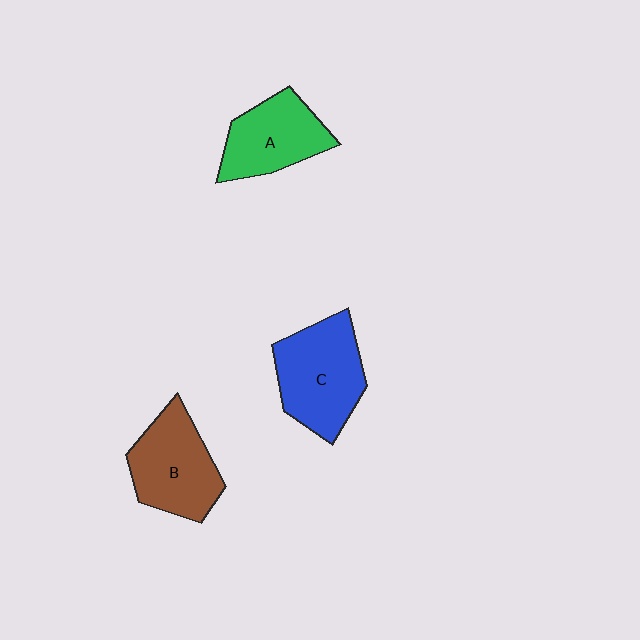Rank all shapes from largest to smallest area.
From largest to smallest: C (blue), B (brown), A (green).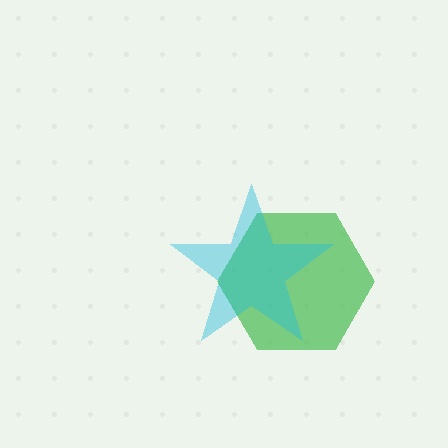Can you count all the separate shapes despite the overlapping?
Yes, there are 2 separate shapes.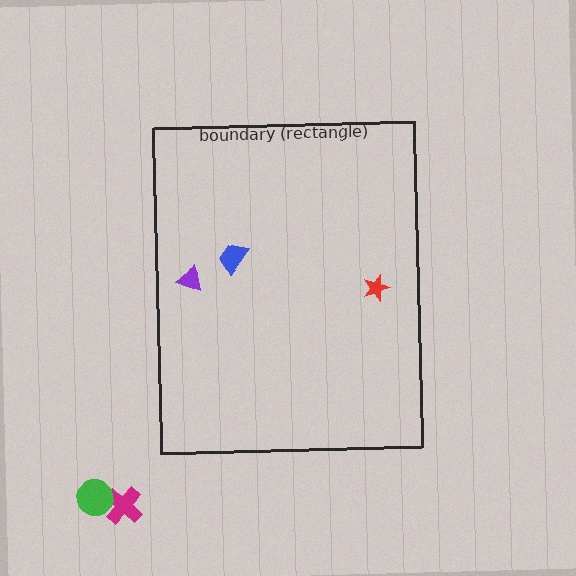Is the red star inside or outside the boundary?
Inside.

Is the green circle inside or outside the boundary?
Outside.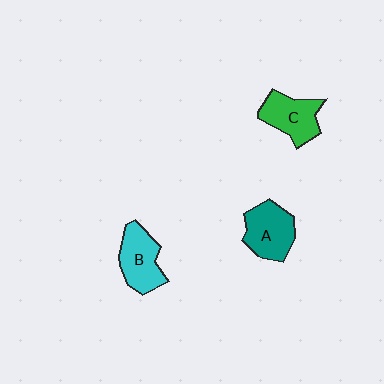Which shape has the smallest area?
Shape C (green).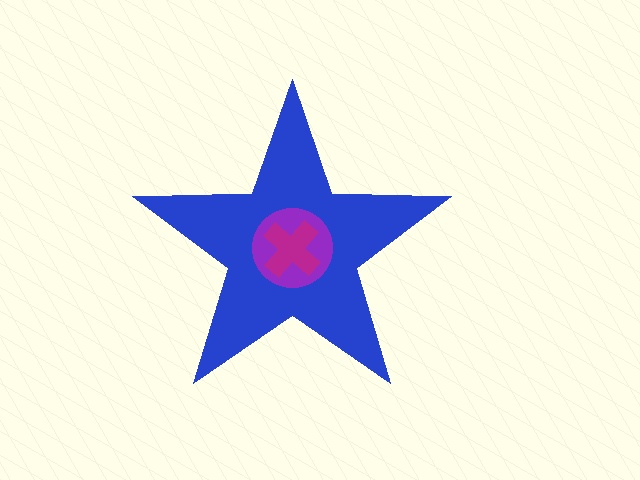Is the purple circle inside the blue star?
Yes.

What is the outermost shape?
The blue star.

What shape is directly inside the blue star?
The purple circle.